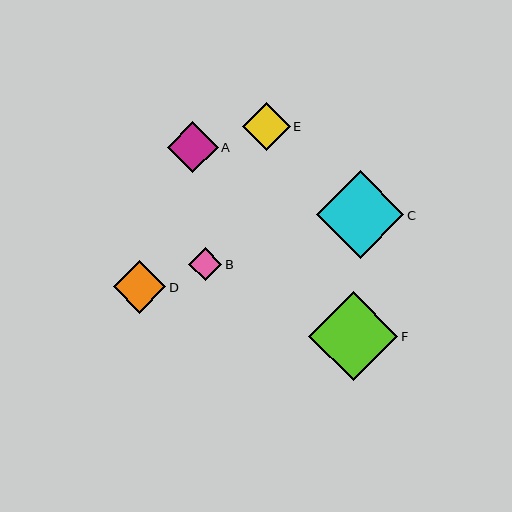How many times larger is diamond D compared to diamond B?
Diamond D is approximately 1.6 times the size of diamond B.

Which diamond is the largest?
Diamond F is the largest with a size of approximately 89 pixels.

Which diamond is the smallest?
Diamond B is the smallest with a size of approximately 33 pixels.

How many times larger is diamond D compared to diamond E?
Diamond D is approximately 1.1 times the size of diamond E.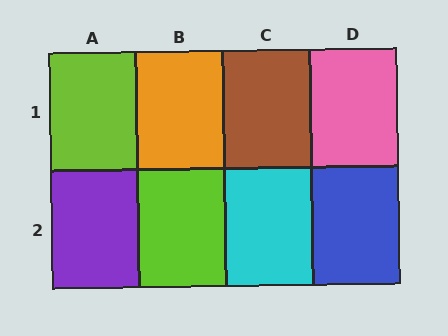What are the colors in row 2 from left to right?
Purple, lime, cyan, blue.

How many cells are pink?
1 cell is pink.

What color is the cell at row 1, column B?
Orange.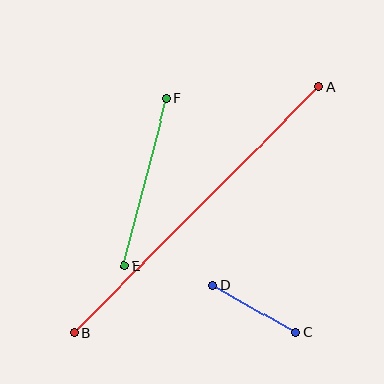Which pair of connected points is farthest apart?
Points A and B are farthest apart.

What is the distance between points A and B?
The distance is approximately 347 pixels.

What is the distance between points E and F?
The distance is approximately 173 pixels.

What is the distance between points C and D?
The distance is approximately 96 pixels.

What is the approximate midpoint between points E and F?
The midpoint is at approximately (145, 182) pixels.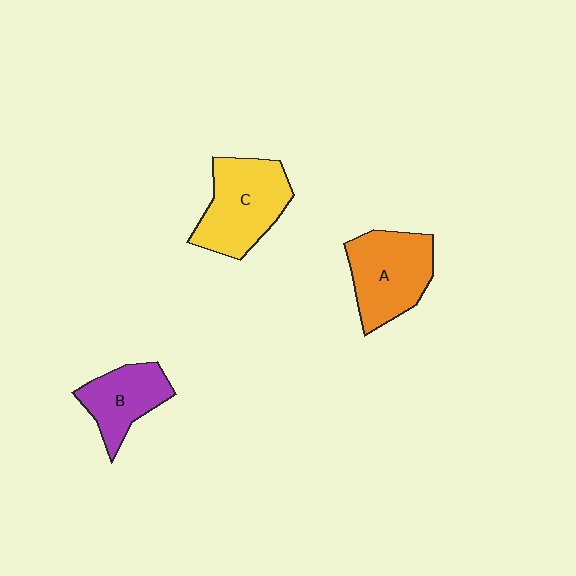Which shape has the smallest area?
Shape B (purple).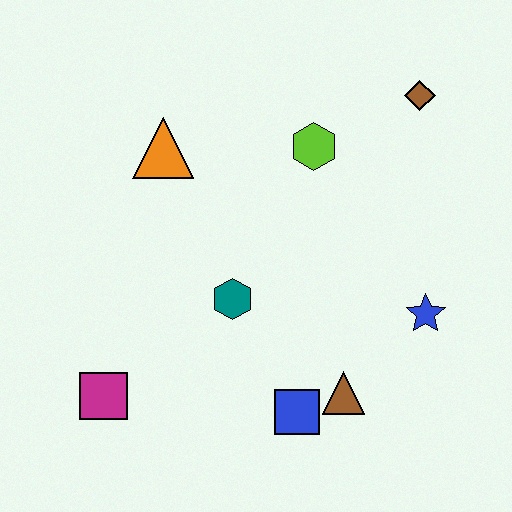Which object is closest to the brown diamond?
The lime hexagon is closest to the brown diamond.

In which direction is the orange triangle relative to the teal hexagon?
The orange triangle is above the teal hexagon.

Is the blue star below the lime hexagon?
Yes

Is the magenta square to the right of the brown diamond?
No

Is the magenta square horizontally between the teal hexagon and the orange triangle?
No